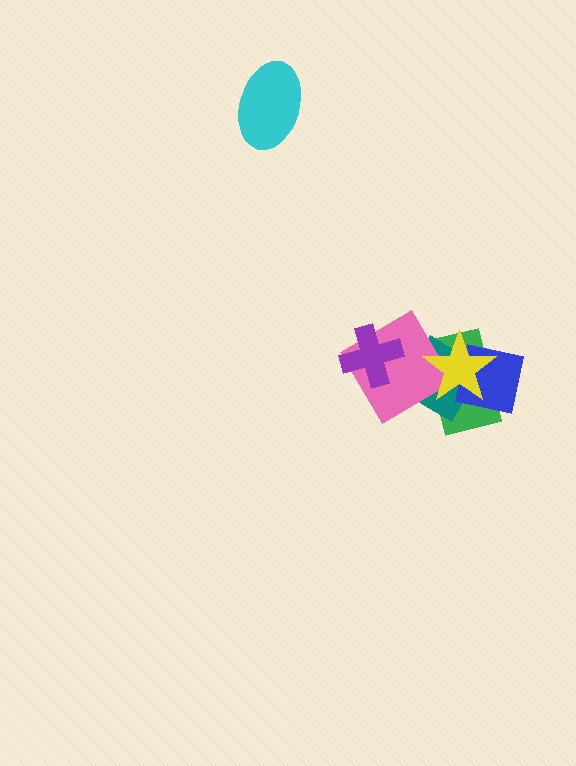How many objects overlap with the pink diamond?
4 objects overlap with the pink diamond.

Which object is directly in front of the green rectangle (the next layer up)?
The teal diamond is directly in front of the green rectangle.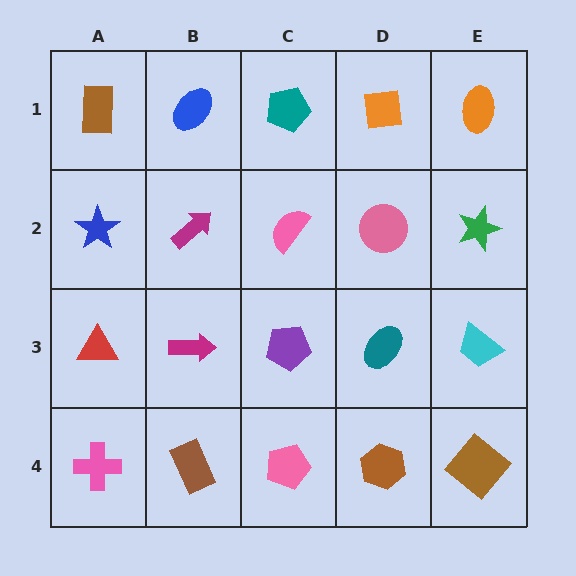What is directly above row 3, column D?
A pink circle.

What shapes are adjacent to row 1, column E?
A green star (row 2, column E), an orange square (row 1, column D).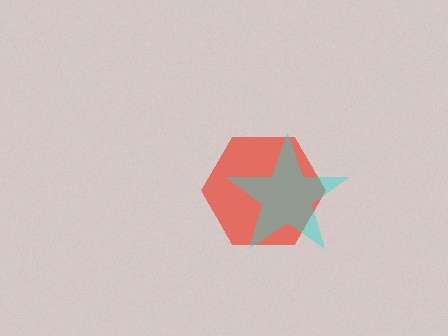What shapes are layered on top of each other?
The layered shapes are: a red hexagon, a cyan star.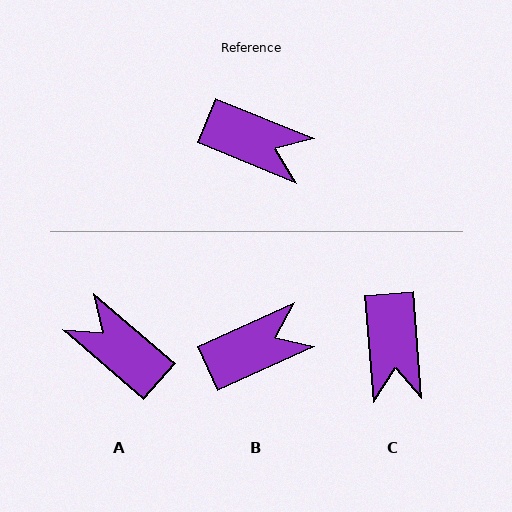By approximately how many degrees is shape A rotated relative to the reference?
Approximately 161 degrees counter-clockwise.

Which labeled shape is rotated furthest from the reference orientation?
A, about 161 degrees away.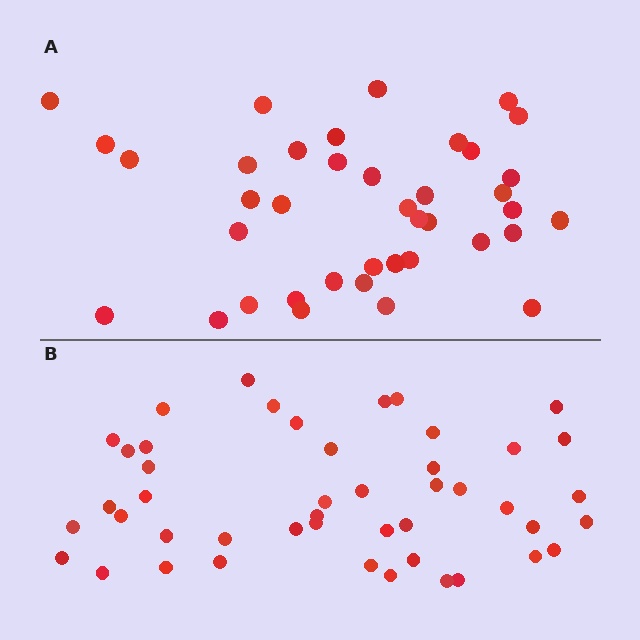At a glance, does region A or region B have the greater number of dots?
Region B (the bottom region) has more dots.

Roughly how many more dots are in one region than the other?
Region B has roughly 8 or so more dots than region A.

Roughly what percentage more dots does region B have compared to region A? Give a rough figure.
About 20% more.